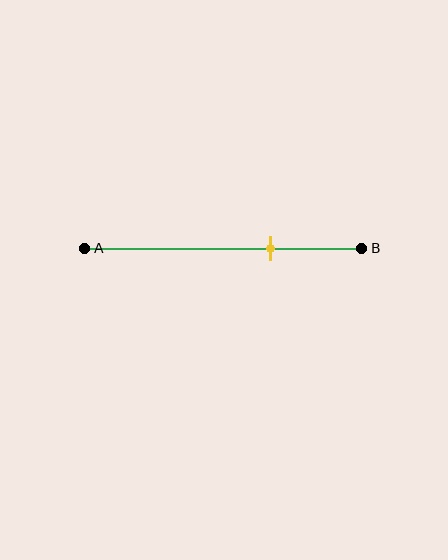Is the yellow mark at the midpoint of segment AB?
No, the mark is at about 65% from A, not at the 50% midpoint.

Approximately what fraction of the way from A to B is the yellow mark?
The yellow mark is approximately 65% of the way from A to B.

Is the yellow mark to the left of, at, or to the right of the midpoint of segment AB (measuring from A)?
The yellow mark is to the right of the midpoint of segment AB.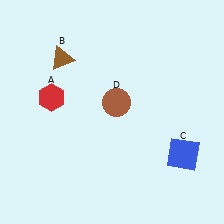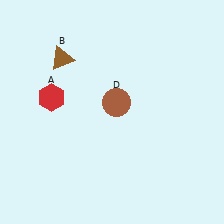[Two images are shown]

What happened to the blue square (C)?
The blue square (C) was removed in Image 2. It was in the bottom-right area of Image 1.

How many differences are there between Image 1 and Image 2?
There is 1 difference between the two images.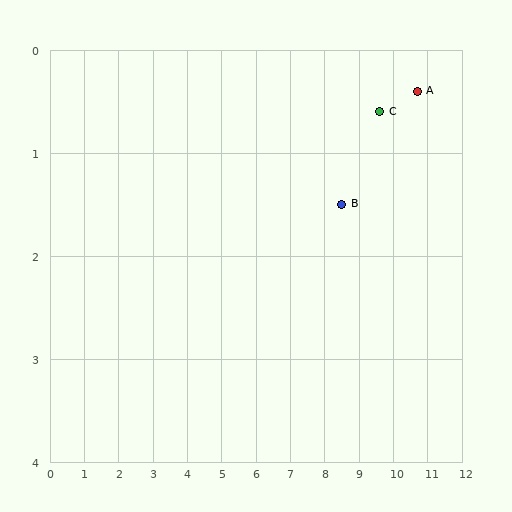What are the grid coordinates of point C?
Point C is at approximately (9.6, 0.6).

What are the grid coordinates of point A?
Point A is at approximately (10.7, 0.4).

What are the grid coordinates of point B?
Point B is at approximately (8.5, 1.5).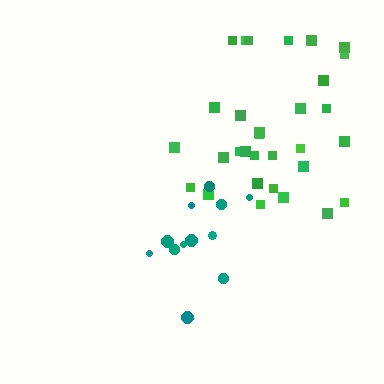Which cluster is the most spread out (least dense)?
Green.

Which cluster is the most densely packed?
Teal.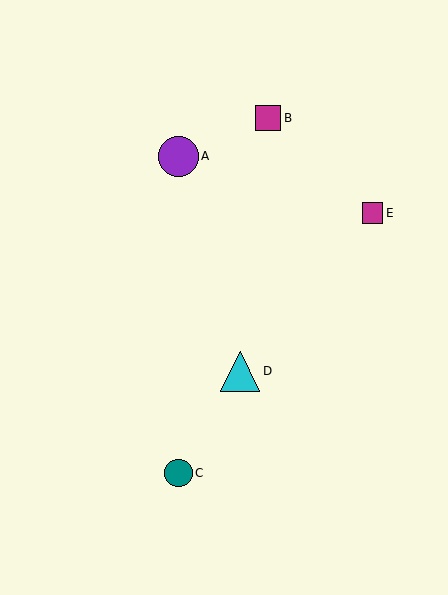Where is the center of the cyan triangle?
The center of the cyan triangle is at (240, 371).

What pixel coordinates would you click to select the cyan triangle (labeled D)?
Click at (240, 371) to select the cyan triangle D.